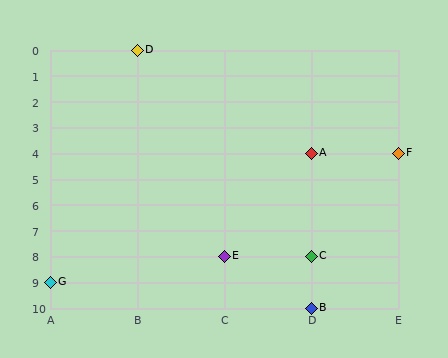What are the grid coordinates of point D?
Point D is at grid coordinates (B, 0).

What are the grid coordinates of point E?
Point E is at grid coordinates (C, 8).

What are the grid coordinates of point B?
Point B is at grid coordinates (D, 10).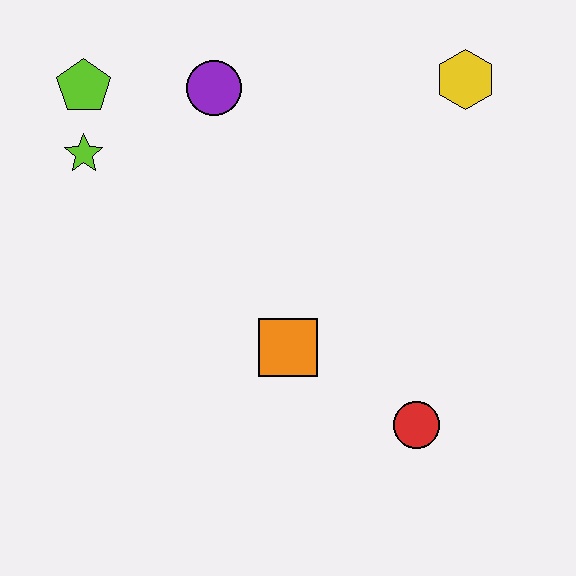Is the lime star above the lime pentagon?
No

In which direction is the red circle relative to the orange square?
The red circle is to the right of the orange square.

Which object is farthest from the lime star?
The red circle is farthest from the lime star.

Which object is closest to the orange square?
The red circle is closest to the orange square.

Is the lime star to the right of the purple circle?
No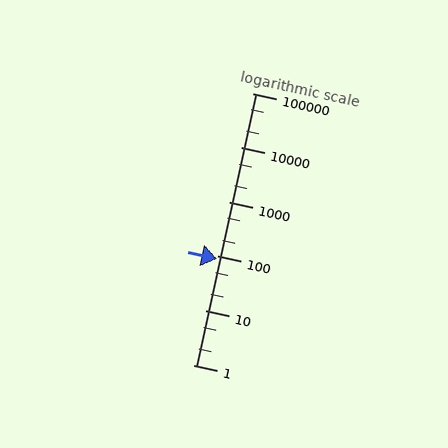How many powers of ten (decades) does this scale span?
The scale spans 5 decades, from 1 to 100000.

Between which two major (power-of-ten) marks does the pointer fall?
The pointer is between 10 and 100.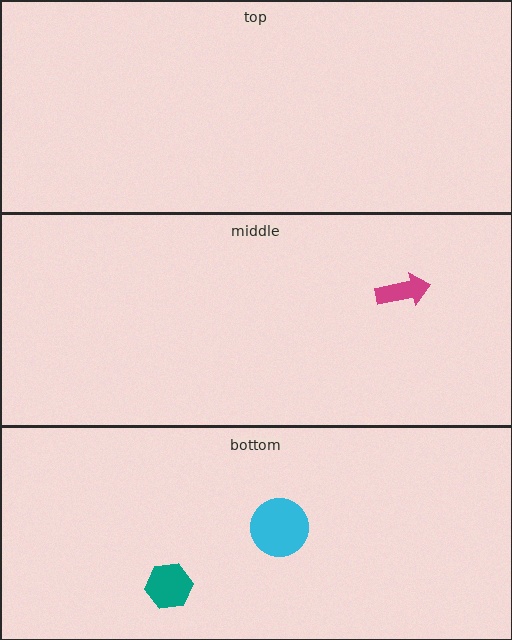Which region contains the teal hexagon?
The bottom region.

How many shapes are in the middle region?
1.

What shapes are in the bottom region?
The teal hexagon, the cyan circle.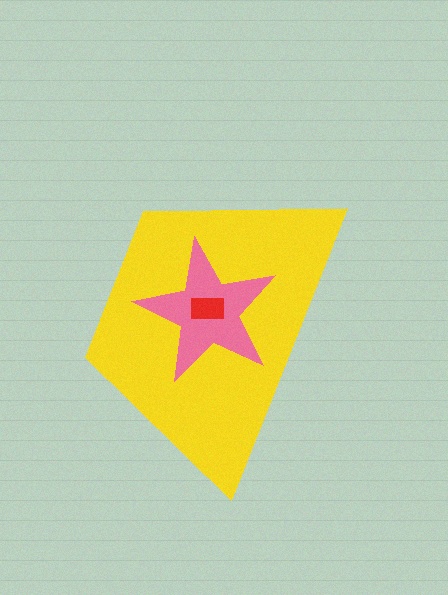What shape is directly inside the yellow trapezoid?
The pink star.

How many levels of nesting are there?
3.